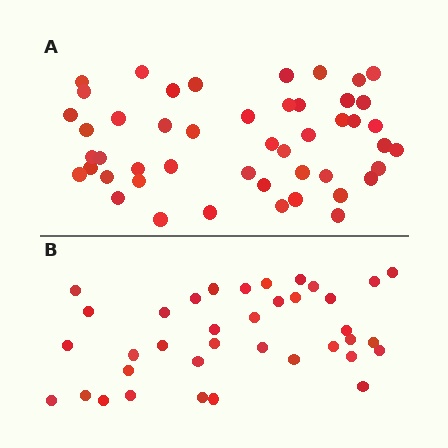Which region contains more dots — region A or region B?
Region A (the top region) has more dots.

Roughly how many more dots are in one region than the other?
Region A has roughly 12 or so more dots than region B.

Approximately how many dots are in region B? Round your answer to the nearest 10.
About 40 dots. (The exact count is 37, which rounds to 40.)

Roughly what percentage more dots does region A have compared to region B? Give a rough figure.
About 30% more.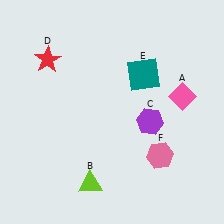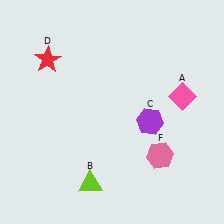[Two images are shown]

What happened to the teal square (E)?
The teal square (E) was removed in Image 2. It was in the top-right area of Image 1.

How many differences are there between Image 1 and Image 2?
There is 1 difference between the two images.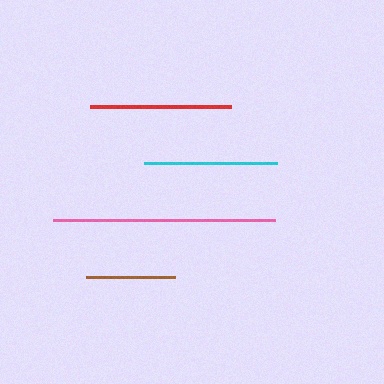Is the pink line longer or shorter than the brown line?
The pink line is longer than the brown line.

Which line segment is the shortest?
The brown line is the shortest at approximately 89 pixels.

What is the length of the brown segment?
The brown segment is approximately 89 pixels long.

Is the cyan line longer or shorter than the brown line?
The cyan line is longer than the brown line.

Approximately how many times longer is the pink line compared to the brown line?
The pink line is approximately 2.5 times the length of the brown line.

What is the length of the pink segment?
The pink segment is approximately 222 pixels long.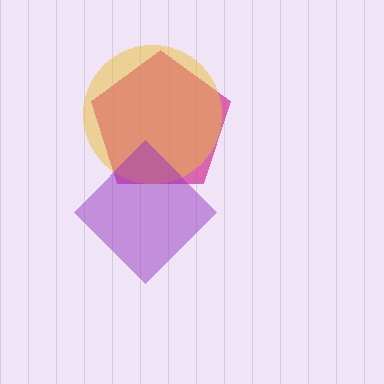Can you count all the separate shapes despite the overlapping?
Yes, there are 3 separate shapes.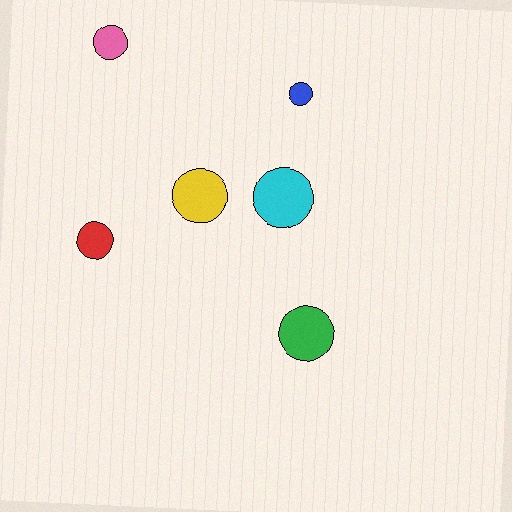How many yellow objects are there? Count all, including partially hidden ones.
There is 1 yellow object.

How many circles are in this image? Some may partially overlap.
There are 6 circles.